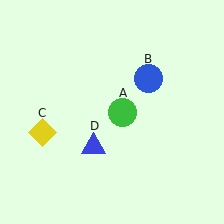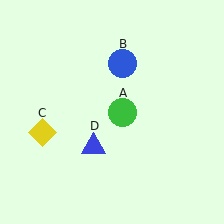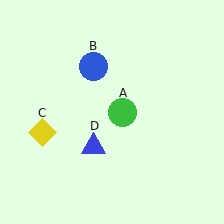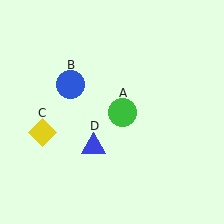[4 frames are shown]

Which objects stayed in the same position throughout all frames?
Green circle (object A) and yellow diamond (object C) and blue triangle (object D) remained stationary.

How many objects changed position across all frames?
1 object changed position: blue circle (object B).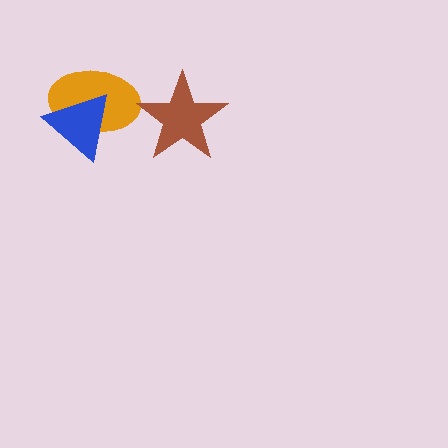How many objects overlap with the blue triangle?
1 object overlaps with the blue triangle.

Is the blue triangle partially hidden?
No, no other shape covers it.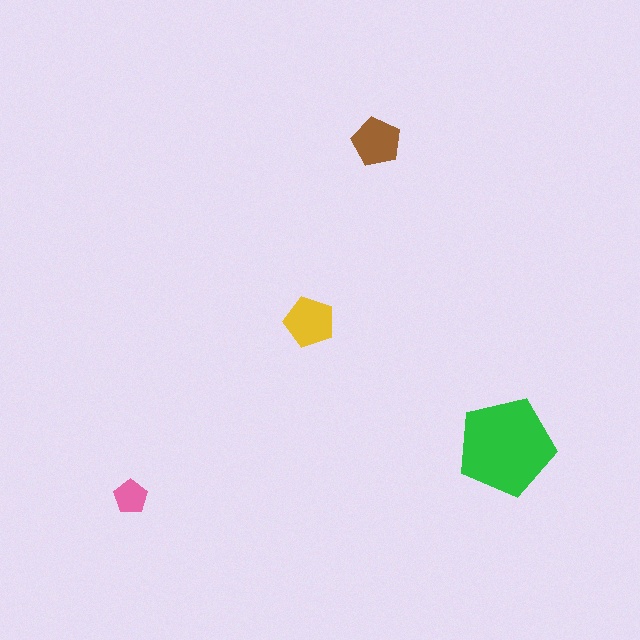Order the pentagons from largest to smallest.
the green one, the yellow one, the brown one, the pink one.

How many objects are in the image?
There are 4 objects in the image.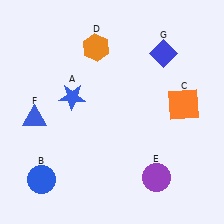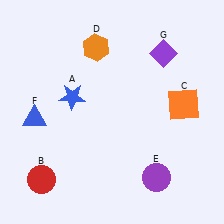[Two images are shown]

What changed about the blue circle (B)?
In Image 1, B is blue. In Image 2, it changed to red.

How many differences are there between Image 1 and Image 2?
There are 2 differences between the two images.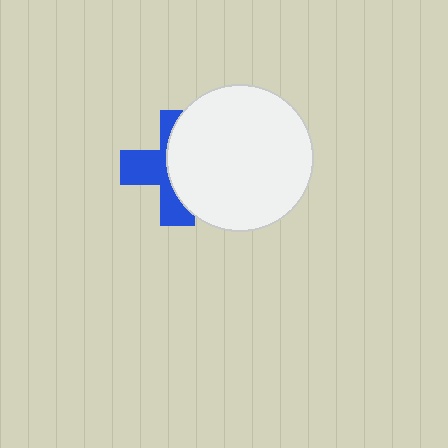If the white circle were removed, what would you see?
You would see the complete blue cross.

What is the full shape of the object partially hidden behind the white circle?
The partially hidden object is a blue cross.